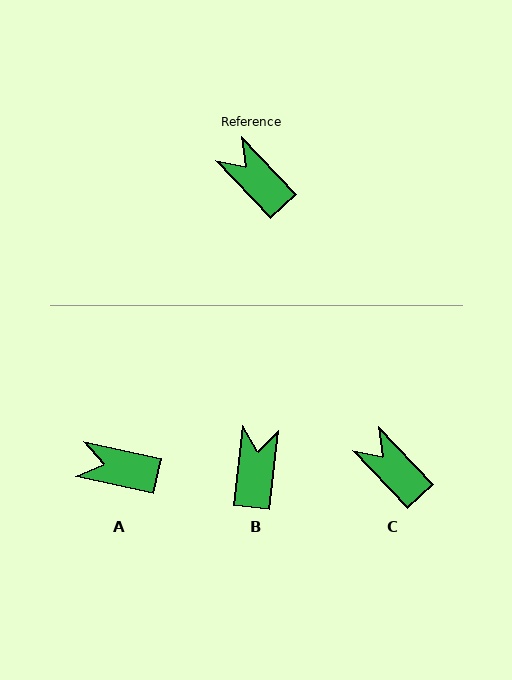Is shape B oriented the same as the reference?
No, it is off by about 50 degrees.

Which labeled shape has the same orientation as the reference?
C.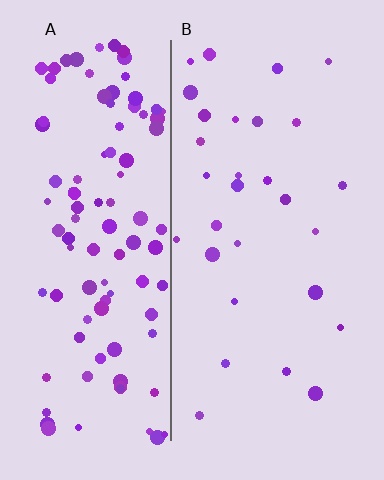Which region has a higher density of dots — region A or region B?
A (the left).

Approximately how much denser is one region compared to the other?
Approximately 3.6× — region A over region B.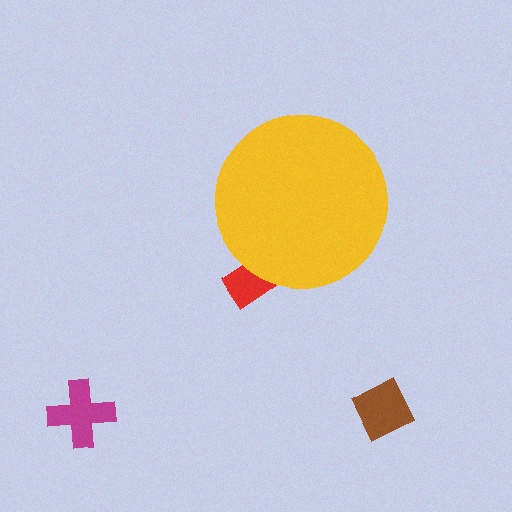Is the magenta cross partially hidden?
No, the magenta cross is fully visible.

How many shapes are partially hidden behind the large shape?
1 shape is partially hidden.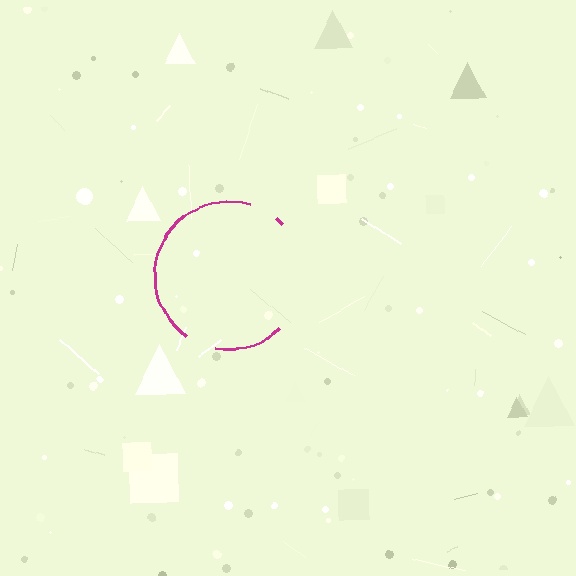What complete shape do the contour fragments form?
The contour fragments form a circle.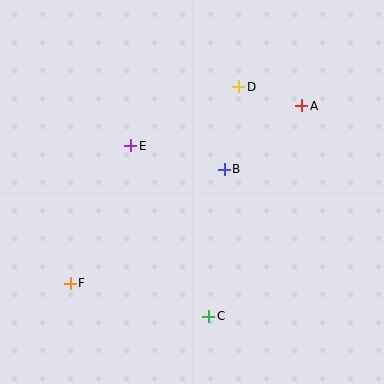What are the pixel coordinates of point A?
Point A is at (302, 106).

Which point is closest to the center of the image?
Point B at (224, 169) is closest to the center.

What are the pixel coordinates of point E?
Point E is at (131, 146).